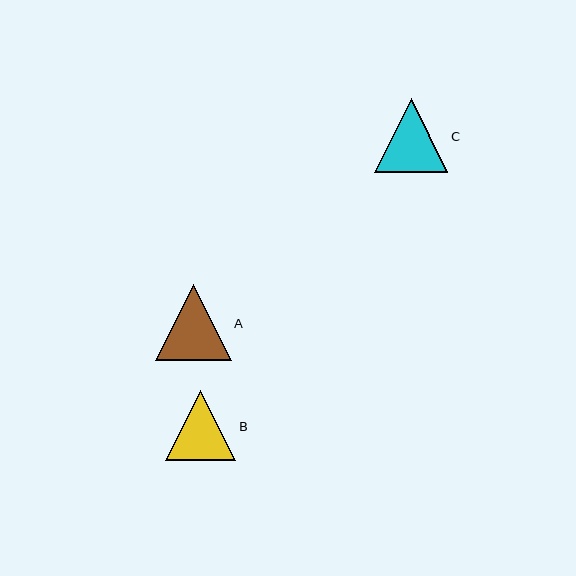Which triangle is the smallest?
Triangle B is the smallest with a size of approximately 71 pixels.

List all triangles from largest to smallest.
From largest to smallest: A, C, B.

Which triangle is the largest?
Triangle A is the largest with a size of approximately 76 pixels.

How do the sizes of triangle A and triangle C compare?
Triangle A and triangle C are approximately the same size.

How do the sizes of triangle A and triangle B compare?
Triangle A and triangle B are approximately the same size.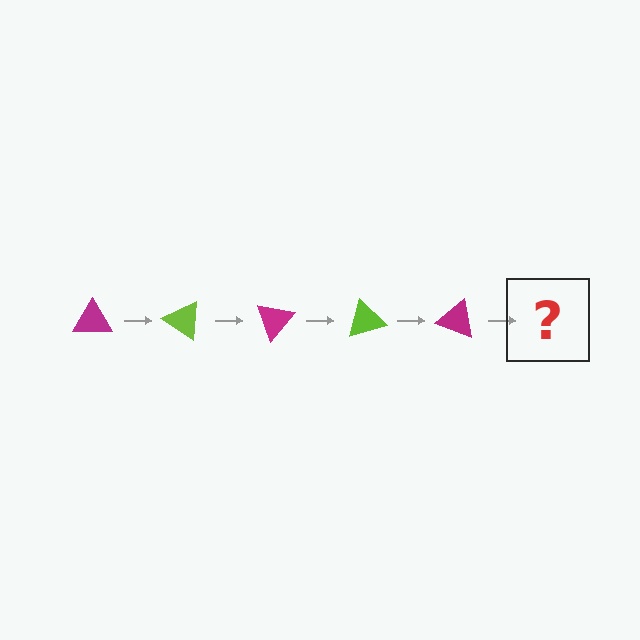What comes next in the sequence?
The next element should be a lime triangle, rotated 175 degrees from the start.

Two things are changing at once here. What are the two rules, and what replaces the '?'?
The two rules are that it rotates 35 degrees each step and the color cycles through magenta and lime. The '?' should be a lime triangle, rotated 175 degrees from the start.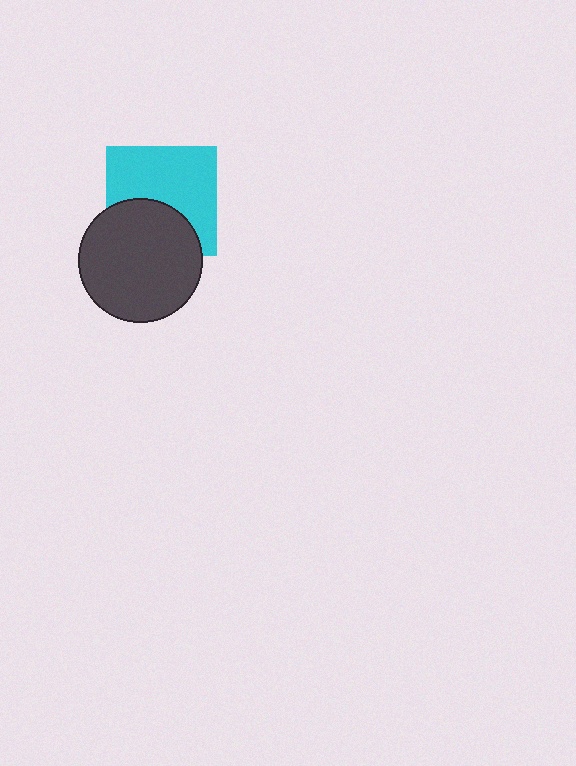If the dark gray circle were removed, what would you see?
You would see the complete cyan square.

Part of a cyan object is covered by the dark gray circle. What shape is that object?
It is a square.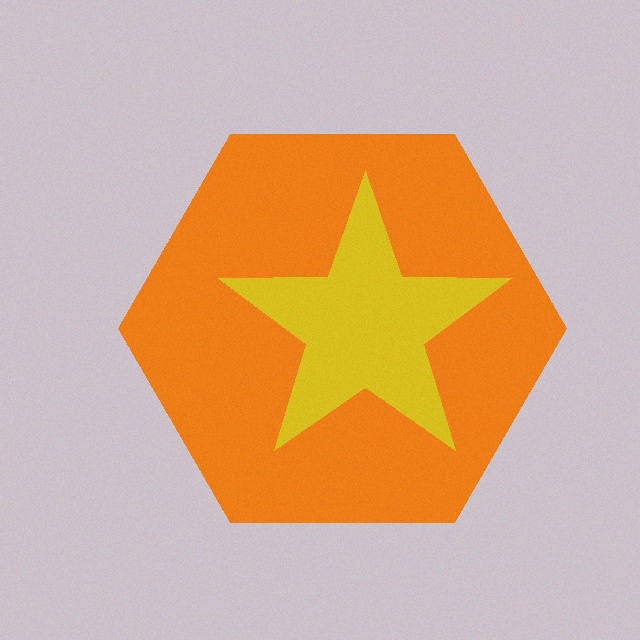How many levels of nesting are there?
2.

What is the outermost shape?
The orange hexagon.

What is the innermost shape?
The yellow star.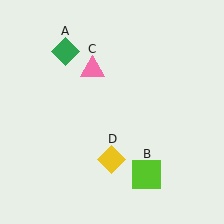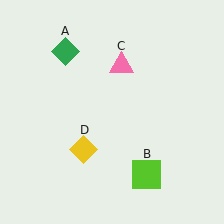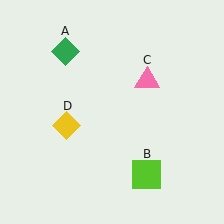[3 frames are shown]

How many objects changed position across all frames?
2 objects changed position: pink triangle (object C), yellow diamond (object D).